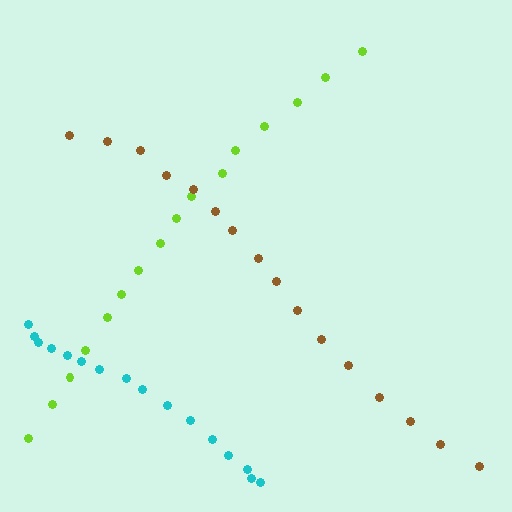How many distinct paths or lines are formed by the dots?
There are 3 distinct paths.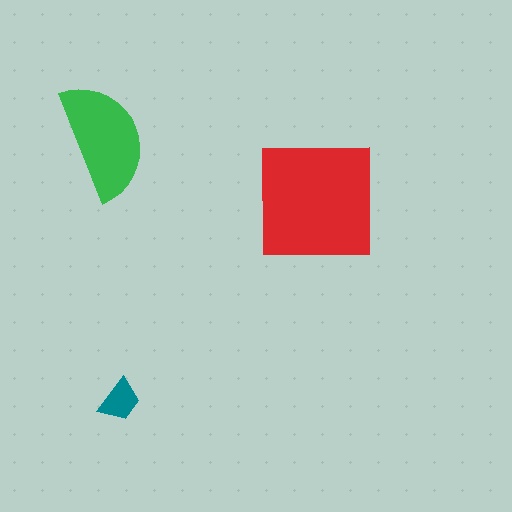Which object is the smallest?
The teal trapezoid.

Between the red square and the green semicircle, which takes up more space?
The red square.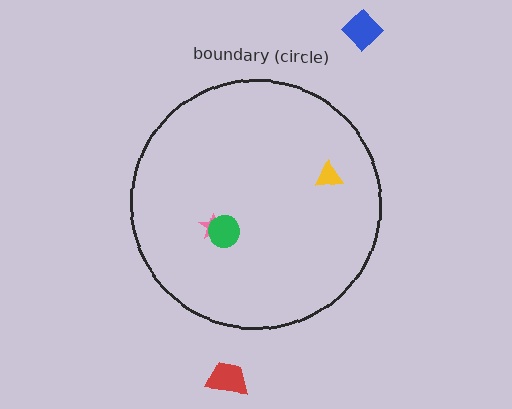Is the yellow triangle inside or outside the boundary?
Inside.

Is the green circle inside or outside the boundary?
Inside.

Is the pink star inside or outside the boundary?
Inside.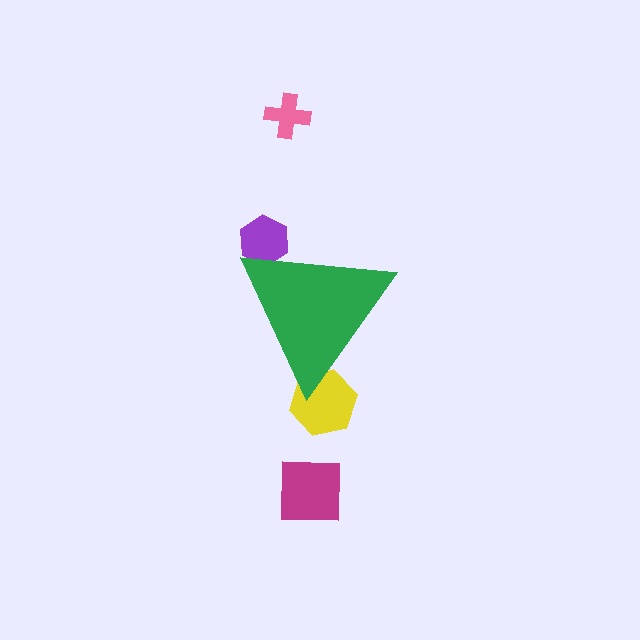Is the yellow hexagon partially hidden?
Yes, the yellow hexagon is partially hidden behind the green triangle.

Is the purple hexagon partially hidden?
Yes, the purple hexagon is partially hidden behind the green triangle.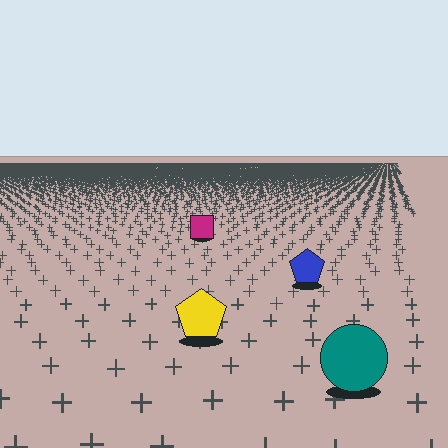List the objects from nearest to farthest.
From nearest to farthest: the teal circle, the yellow pentagon, the blue pentagon, the magenta square.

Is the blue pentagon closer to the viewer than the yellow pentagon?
No. The yellow pentagon is closer — you can tell from the texture gradient: the ground texture is coarser near it.